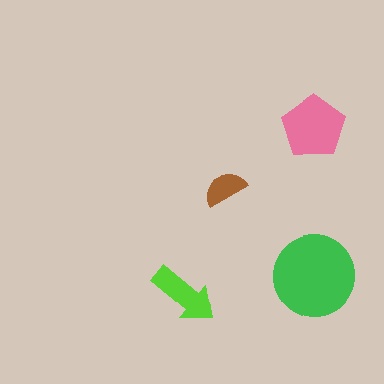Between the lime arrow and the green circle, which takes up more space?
The green circle.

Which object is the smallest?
The brown semicircle.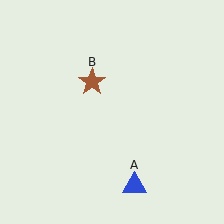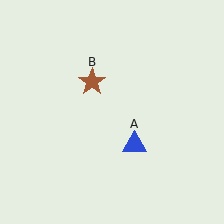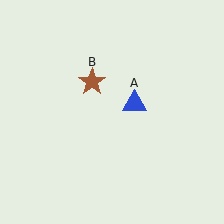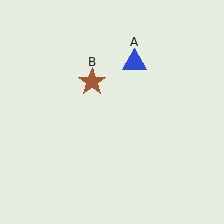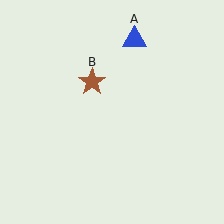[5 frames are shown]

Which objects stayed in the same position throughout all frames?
Brown star (object B) remained stationary.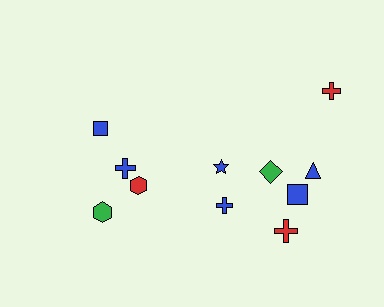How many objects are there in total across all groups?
There are 11 objects.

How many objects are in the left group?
There are 4 objects.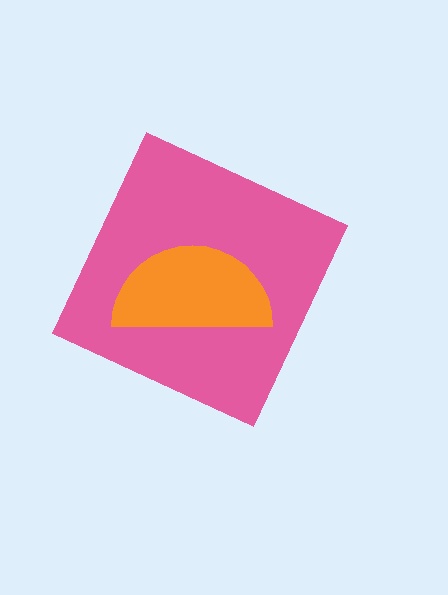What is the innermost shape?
The orange semicircle.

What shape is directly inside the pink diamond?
The orange semicircle.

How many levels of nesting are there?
2.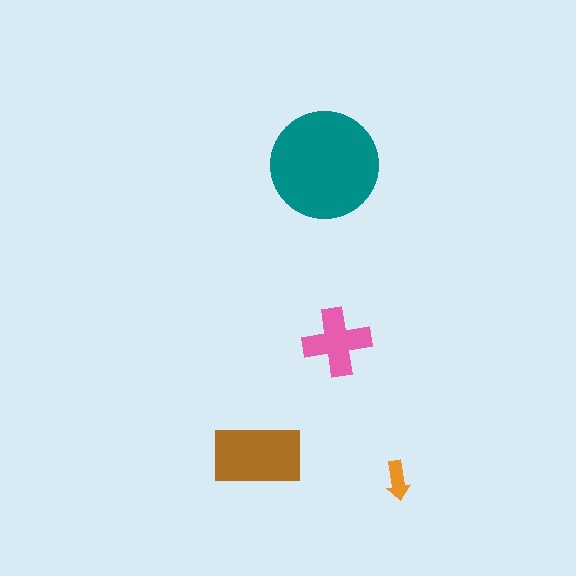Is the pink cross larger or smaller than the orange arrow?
Larger.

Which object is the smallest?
The orange arrow.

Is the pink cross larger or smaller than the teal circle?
Smaller.